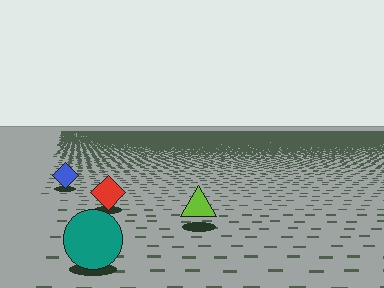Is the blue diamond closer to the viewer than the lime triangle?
No. The lime triangle is closer — you can tell from the texture gradient: the ground texture is coarser near it.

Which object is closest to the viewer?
The teal circle is closest. The texture marks near it are larger and more spread out.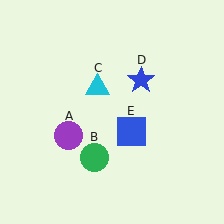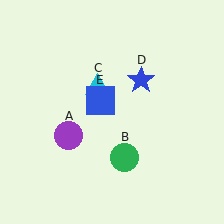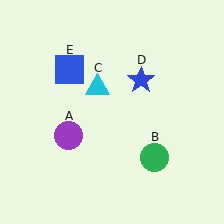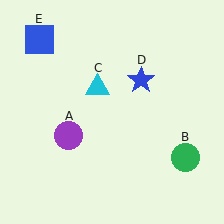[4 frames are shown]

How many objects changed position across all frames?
2 objects changed position: green circle (object B), blue square (object E).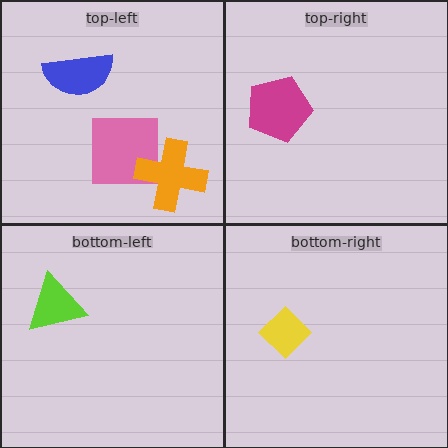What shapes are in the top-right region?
The magenta pentagon.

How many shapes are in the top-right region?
1.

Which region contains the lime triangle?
The bottom-left region.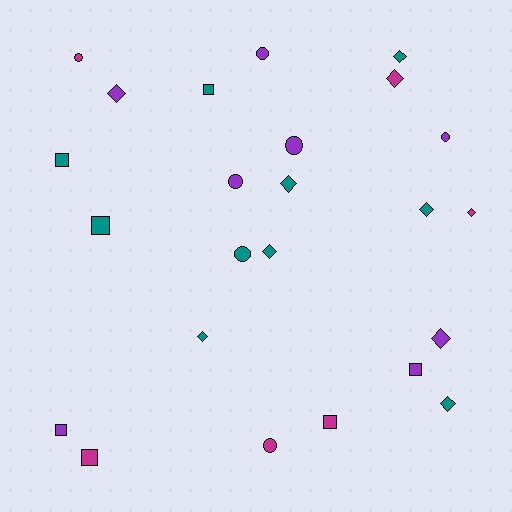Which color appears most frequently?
Teal, with 10 objects.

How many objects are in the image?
There are 24 objects.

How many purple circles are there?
There are 4 purple circles.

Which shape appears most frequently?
Diamond, with 10 objects.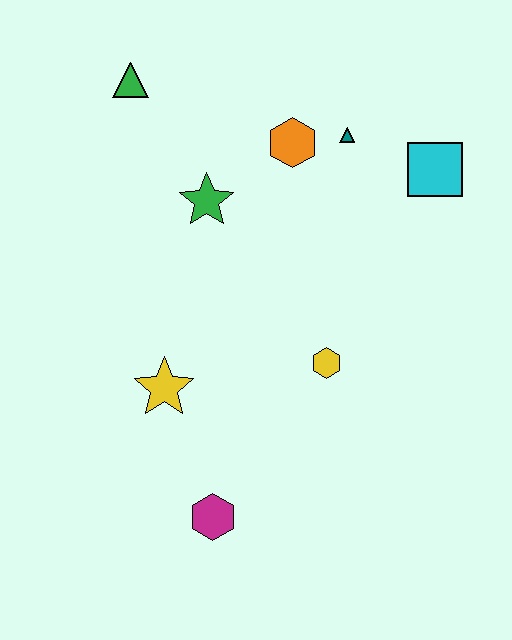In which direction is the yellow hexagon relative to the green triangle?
The yellow hexagon is below the green triangle.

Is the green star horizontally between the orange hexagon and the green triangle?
Yes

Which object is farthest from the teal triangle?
The magenta hexagon is farthest from the teal triangle.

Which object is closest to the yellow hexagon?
The yellow star is closest to the yellow hexagon.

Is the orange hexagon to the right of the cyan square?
No